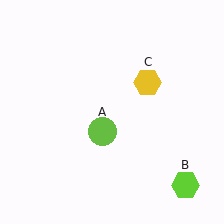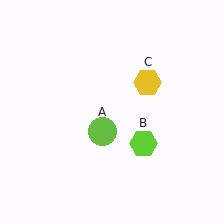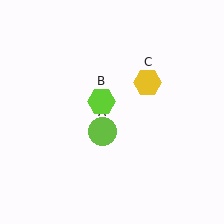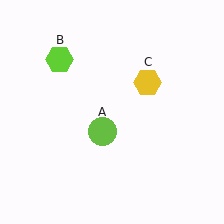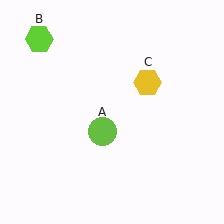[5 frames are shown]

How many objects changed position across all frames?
1 object changed position: lime hexagon (object B).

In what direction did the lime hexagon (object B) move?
The lime hexagon (object B) moved up and to the left.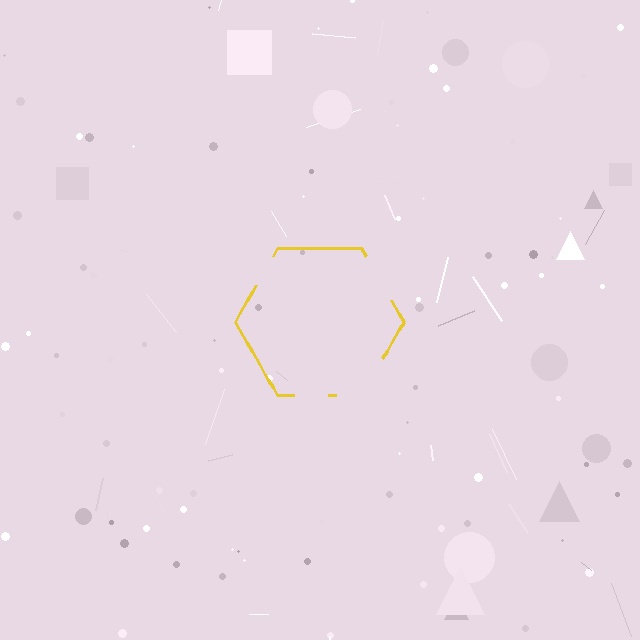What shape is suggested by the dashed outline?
The dashed outline suggests a hexagon.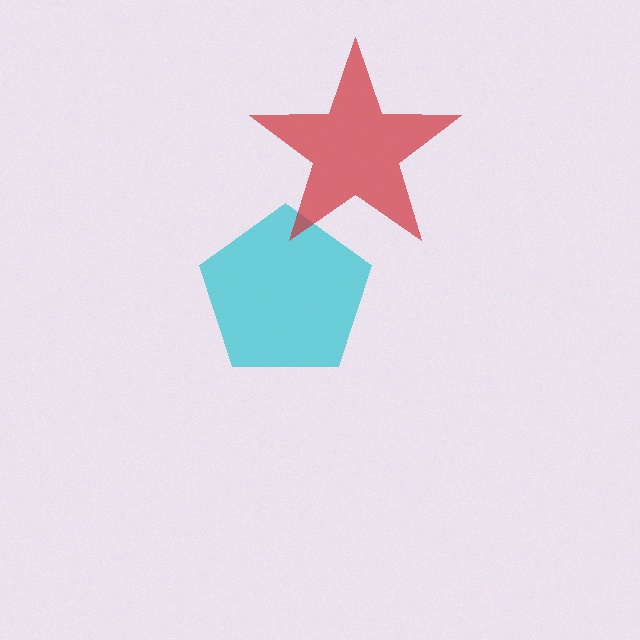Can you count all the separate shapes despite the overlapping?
Yes, there are 2 separate shapes.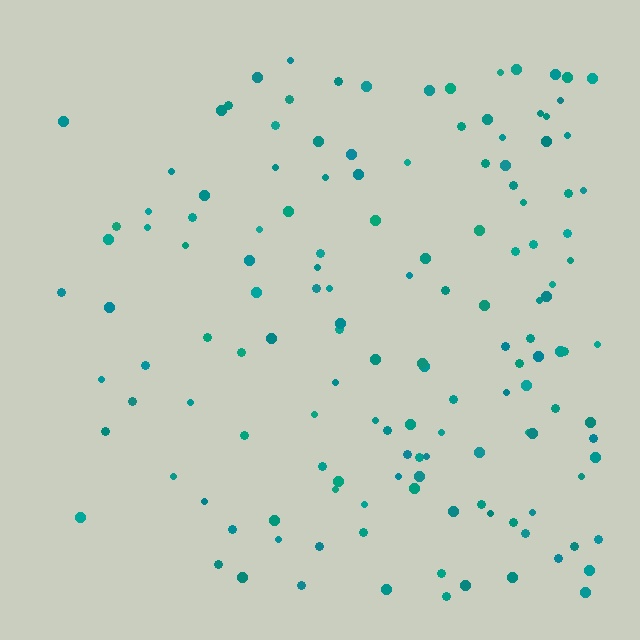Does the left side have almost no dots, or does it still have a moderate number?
Still a moderate number, just noticeably fewer than the right.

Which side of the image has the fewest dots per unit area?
The left.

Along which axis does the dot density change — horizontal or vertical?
Horizontal.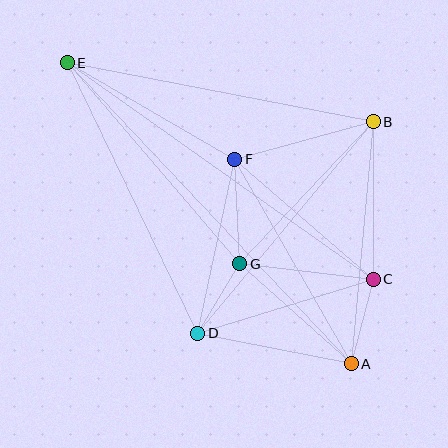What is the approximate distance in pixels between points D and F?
The distance between D and F is approximately 178 pixels.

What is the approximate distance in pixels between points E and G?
The distance between E and G is approximately 265 pixels.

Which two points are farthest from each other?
Points A and E are farthest from each other.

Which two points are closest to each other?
Points D and G are closest to each other.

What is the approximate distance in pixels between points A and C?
The distance between A and C is approximately 87 pixels.